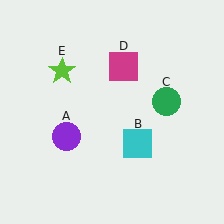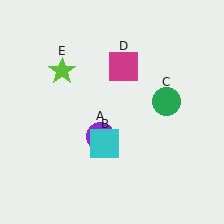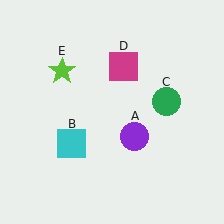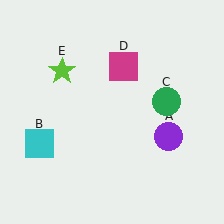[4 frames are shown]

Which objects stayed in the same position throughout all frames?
Green circle (object C) and magenta square (object D) and lime star (object E) remained stationary.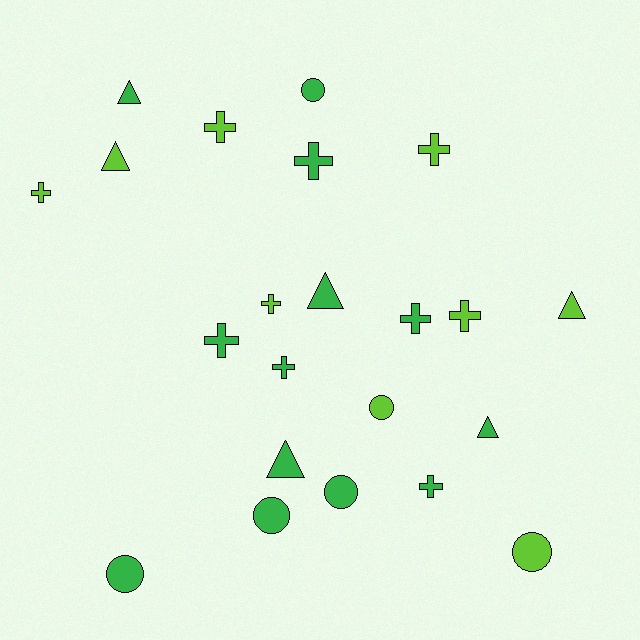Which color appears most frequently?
Green, with 13 objects.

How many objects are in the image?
There are 22 objects.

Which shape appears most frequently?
Cross, with 10 objects.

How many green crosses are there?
There are 5 green crosses.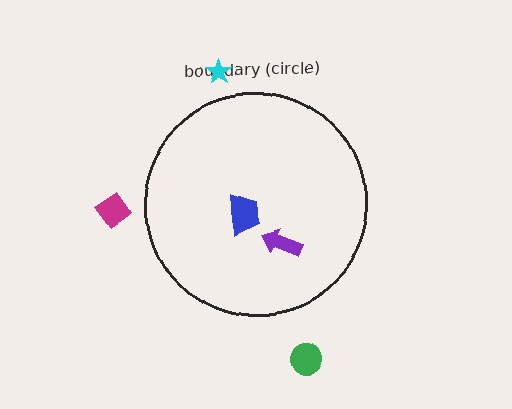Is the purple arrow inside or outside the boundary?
Inside.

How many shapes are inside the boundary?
2 inside, 3 outside.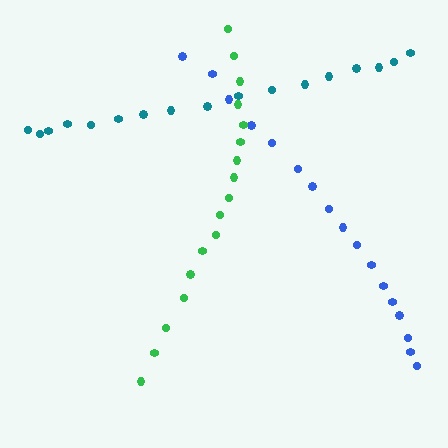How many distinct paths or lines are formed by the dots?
There are 3 distinct paths.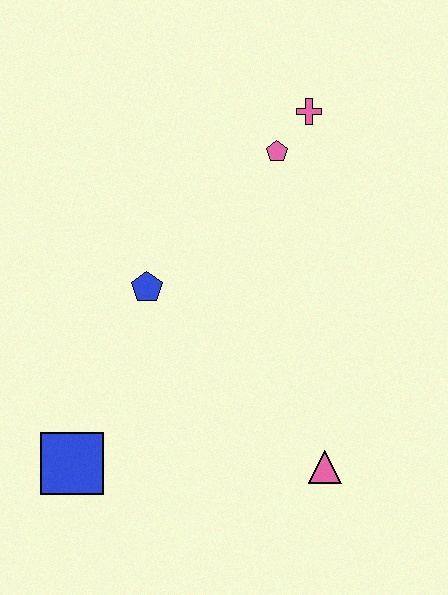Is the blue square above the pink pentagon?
No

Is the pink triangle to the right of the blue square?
Yes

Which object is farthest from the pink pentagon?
The blue square is farthest from the pink pentagon.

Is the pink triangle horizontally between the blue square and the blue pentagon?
No